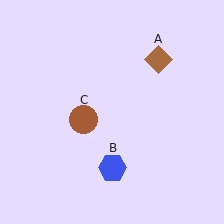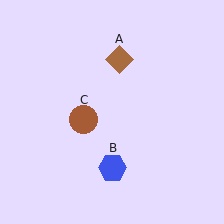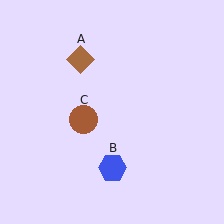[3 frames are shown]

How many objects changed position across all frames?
1 object changed position: brown diamond (object A).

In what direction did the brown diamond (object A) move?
The brown diamond (object A) moved left.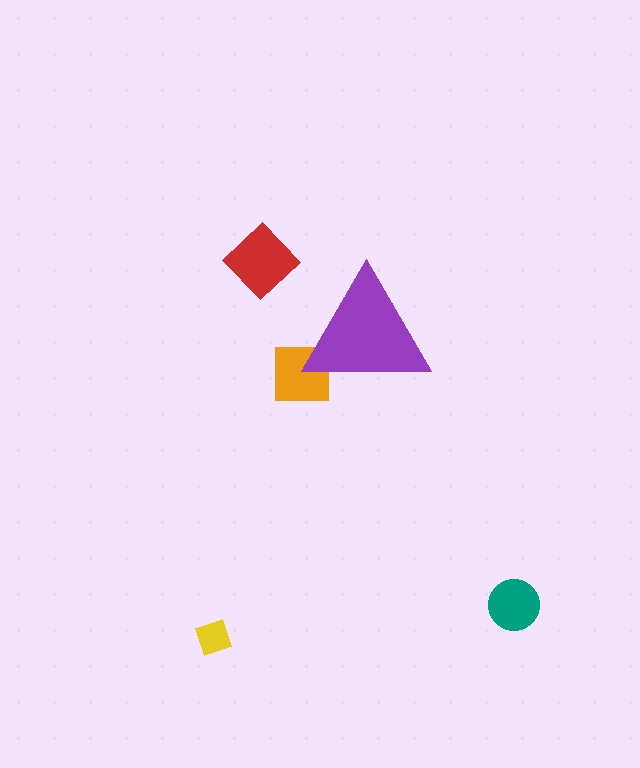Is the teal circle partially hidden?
No, the teal circle is fully visible.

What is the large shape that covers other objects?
A purple triangle.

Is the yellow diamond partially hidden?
No, the yellow diamond is fully visible.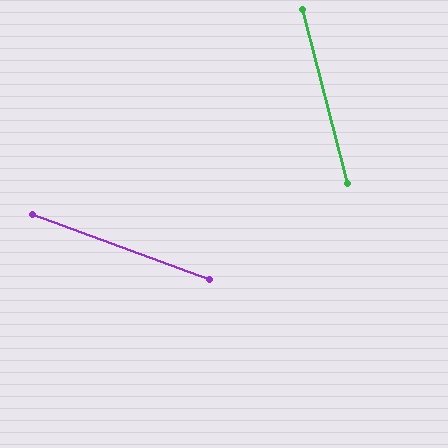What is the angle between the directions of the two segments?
Approximately 55 degrees.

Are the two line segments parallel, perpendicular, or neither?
Neither parallel nor perpendicular — they differ by about 55°.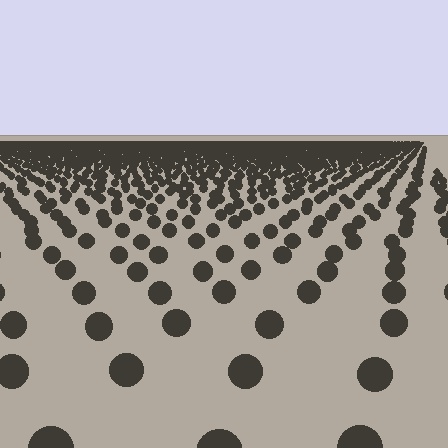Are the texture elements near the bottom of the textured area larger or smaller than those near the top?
Larger. Near the bottom, elements are closer to the viewer and appear at a bigger on-screen size.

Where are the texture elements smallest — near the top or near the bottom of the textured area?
Near the top.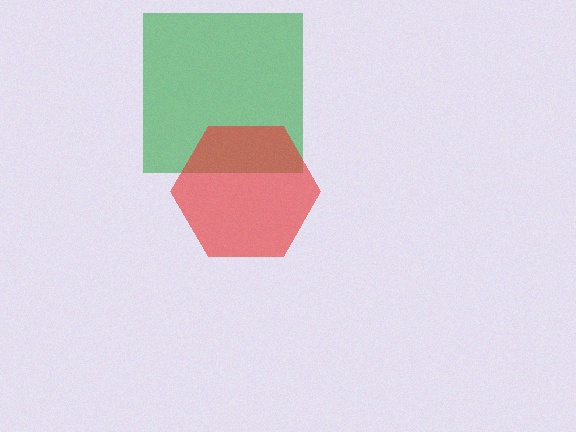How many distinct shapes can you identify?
There are 2 distinct shapes: a green square, a red hexagon.